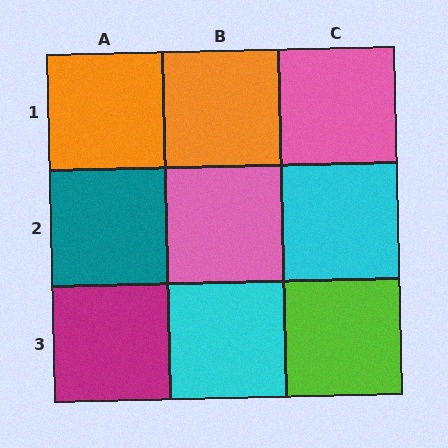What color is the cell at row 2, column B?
Pink.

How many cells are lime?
1 cell is lime.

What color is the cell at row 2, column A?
Teal.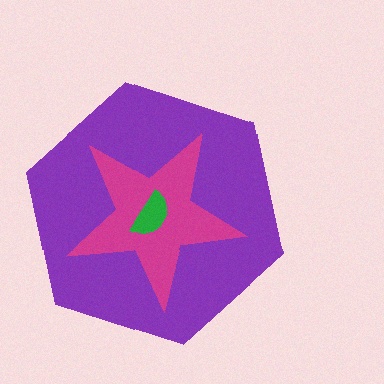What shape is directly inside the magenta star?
The green semicircle.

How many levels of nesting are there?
3.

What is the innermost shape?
The green semicircle.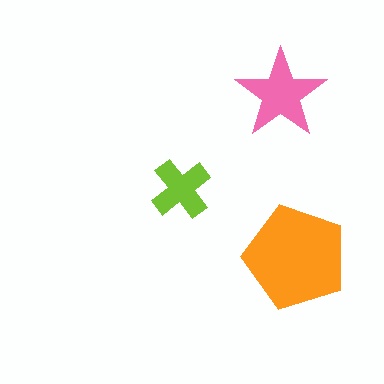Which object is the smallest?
The lime cross.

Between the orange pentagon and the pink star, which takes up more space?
The orange pentagon.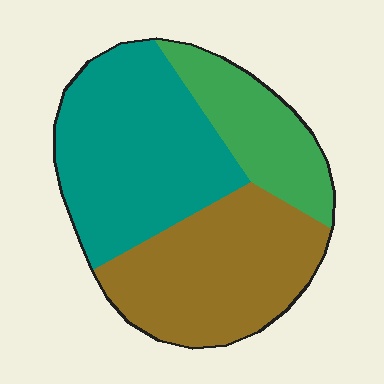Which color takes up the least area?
Green, at roughly 20%.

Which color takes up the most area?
Teal, at roughly 40%.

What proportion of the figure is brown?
Brown takes up about three eighths (3/8) of the figure.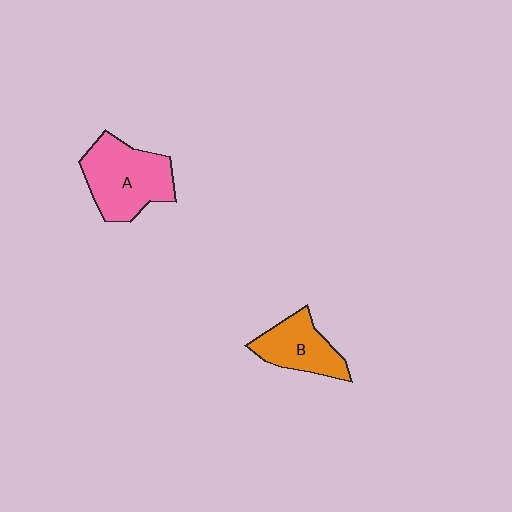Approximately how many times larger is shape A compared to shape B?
Approximately 1.5 times.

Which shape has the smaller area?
Shape B (orange).